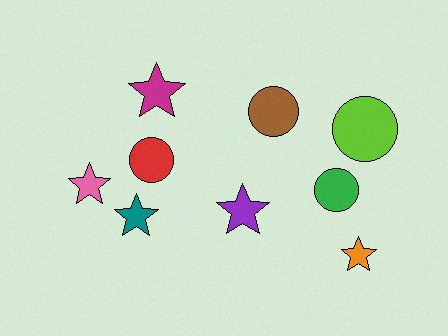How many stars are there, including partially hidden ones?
There are 5 stars.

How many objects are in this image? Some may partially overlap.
There are 9 objects.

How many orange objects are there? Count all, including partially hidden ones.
There is 1 orange object.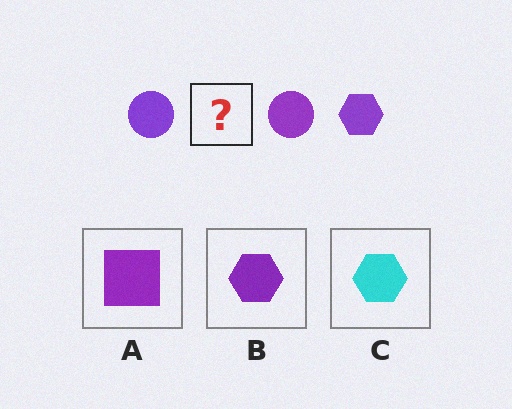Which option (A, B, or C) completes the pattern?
B.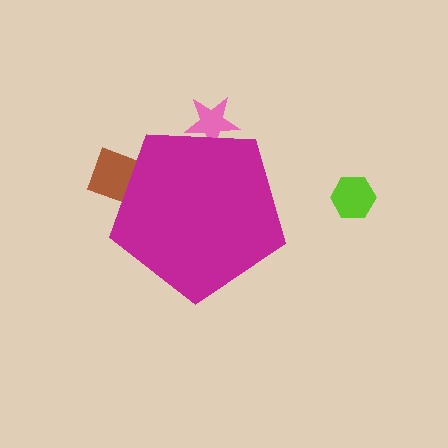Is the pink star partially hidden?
Yes, the pink star is partially hidden behind the magenta pentagon.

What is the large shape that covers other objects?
A magenta pentagon.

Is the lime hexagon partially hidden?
No, the lime hexagon is fully visible.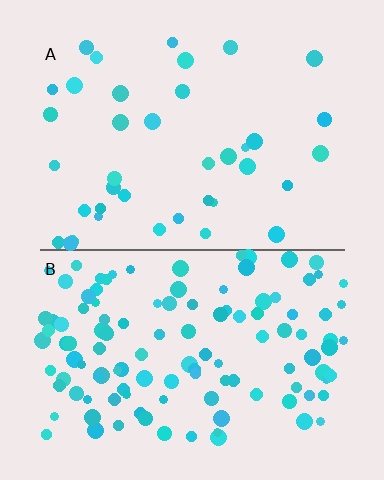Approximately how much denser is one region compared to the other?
Approximately 3.1× — region B over region A.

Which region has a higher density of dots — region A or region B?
B (the bottom).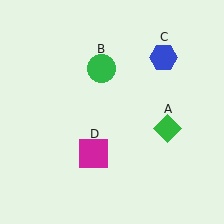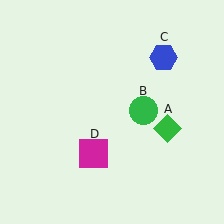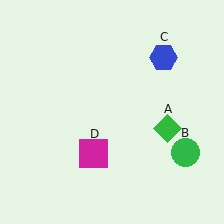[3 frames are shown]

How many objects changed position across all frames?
1 object changed position: green circle (object B).